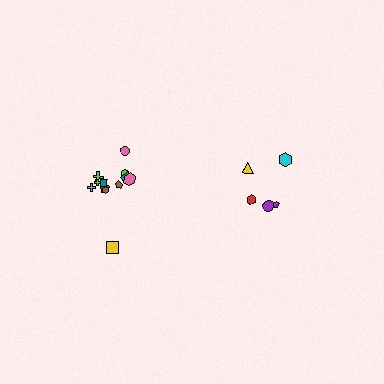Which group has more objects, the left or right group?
The left group.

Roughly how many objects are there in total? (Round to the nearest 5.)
Roughly 15 objects in total.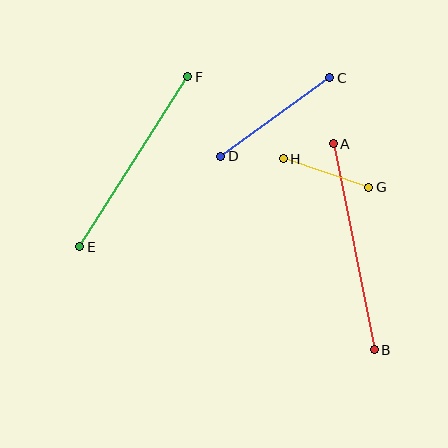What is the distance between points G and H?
The distance is approximately 90 pixels.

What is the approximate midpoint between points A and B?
The midpoint is at approximately (354, 247) pixels.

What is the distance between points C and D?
The distance is approximately 134 pixels.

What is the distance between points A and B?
The distance is approximately 210 pixels.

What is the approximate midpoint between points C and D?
The midpoint is at approximately (275, 117) pixels.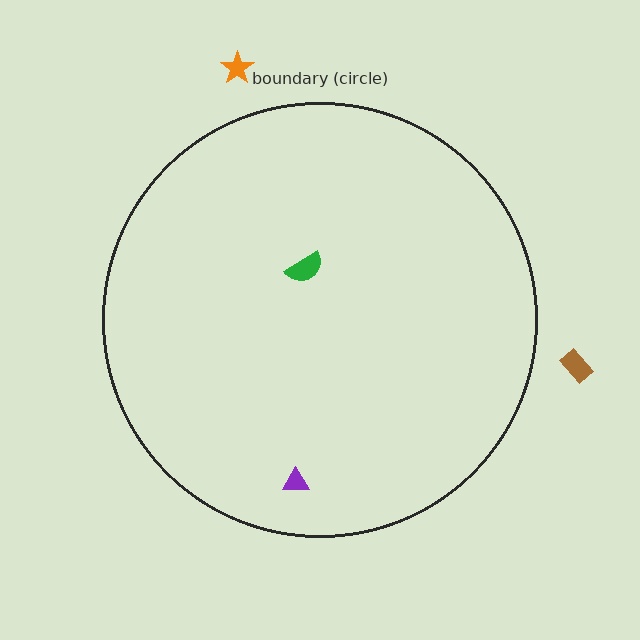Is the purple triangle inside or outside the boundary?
Inside.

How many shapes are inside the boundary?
2 inside, 2 outside.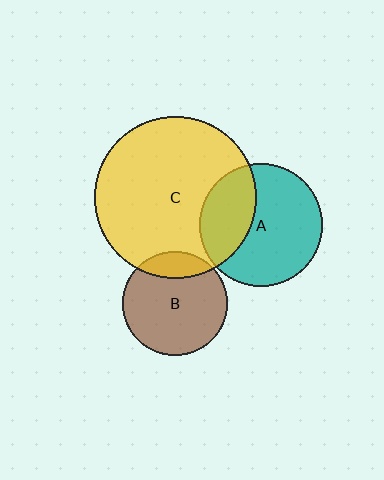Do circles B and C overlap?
Yes.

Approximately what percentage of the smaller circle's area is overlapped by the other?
Approximately 15%.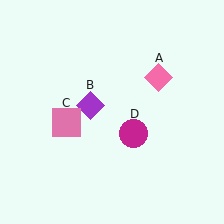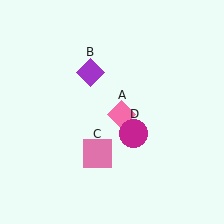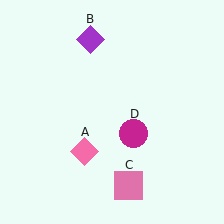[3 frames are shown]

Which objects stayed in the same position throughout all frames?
Magenta circle (object D) remained stationary.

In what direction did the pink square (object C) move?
The pink square (object C) moved down and to the right.